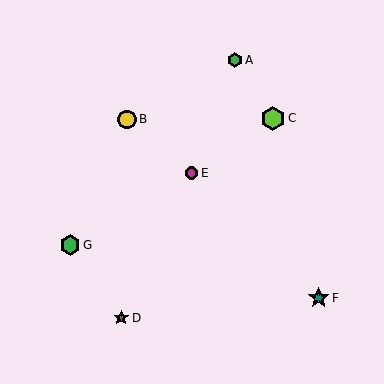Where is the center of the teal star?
The center of the teal star is at (319, 298).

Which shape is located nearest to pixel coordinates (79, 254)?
The green hexagon (labeled G) at (70, 245) is nearest to that location.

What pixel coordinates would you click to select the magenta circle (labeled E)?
Click at (191, 173) to select the magenta circle E.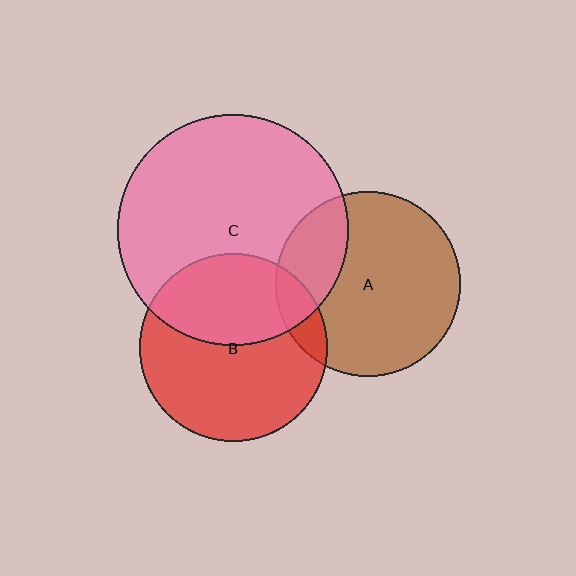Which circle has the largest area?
Circle C (pink).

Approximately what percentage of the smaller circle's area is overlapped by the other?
Approximately 10%.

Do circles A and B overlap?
Yes.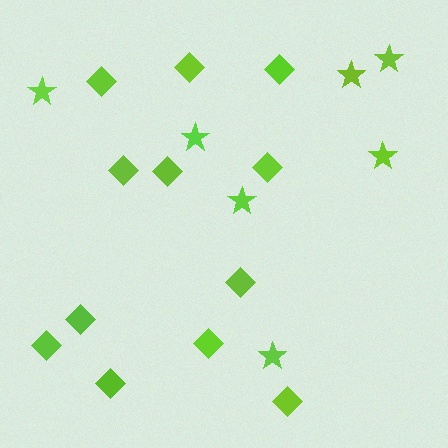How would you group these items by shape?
There are 2 groups: one group of diamonds (12) and one group of stars (7).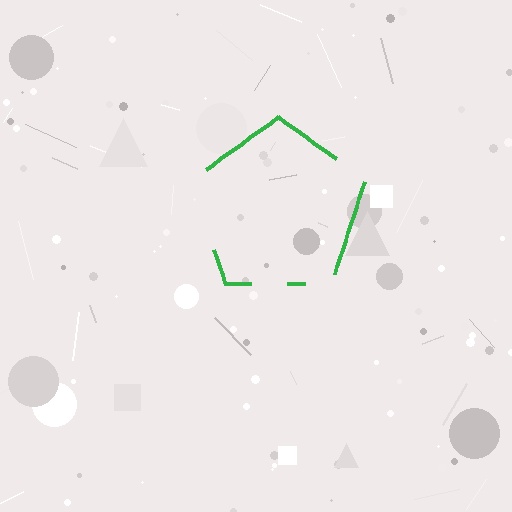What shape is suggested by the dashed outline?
The dashed outline suggests a pentagon.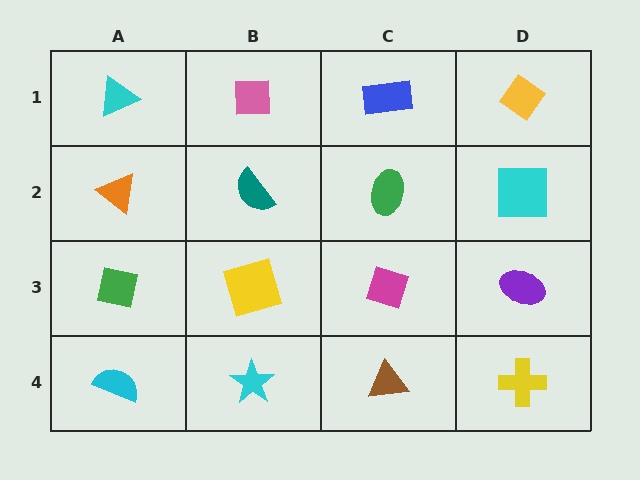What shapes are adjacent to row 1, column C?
A green ellipse (row 2, column C), a pink square (row 1, column B), a yellow diamond (row 1, column D).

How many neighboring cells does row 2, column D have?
3.